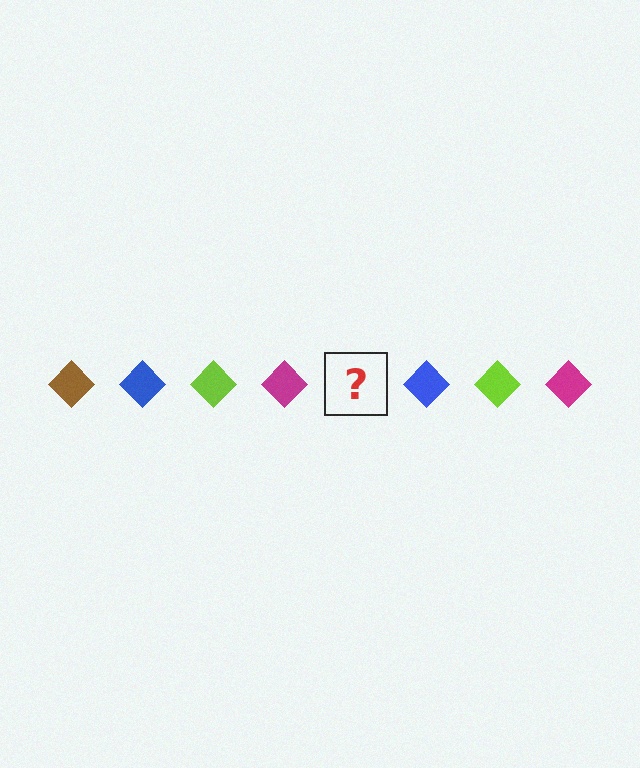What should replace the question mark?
The question mark should be replaced with a brown diamond.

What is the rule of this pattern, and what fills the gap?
The rule is that the pattern cycles through brown, blue, lime, magenta diamonds. The gap should be filled with a brown diamond.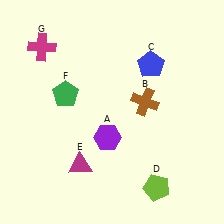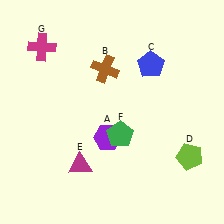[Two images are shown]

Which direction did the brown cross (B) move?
The brown cross (B) moved left.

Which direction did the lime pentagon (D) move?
The lime pentagon (D) moved right.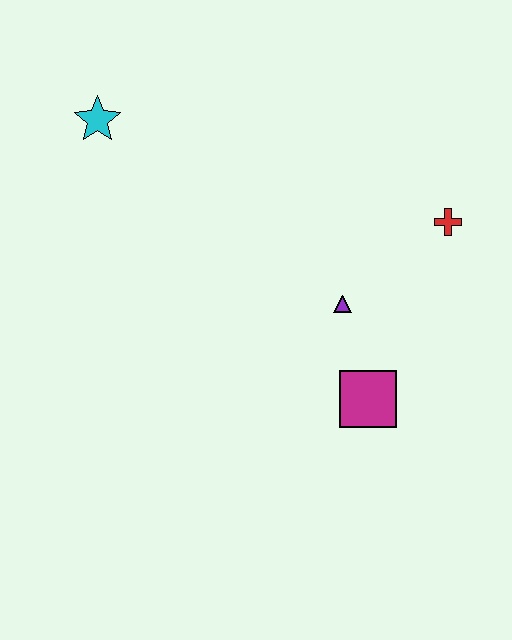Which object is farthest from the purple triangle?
The cyan star is farthest from the purple triangle.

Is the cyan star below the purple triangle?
No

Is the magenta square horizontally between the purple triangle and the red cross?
Yes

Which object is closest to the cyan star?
The purple triangle is closest to the cyan star.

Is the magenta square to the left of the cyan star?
No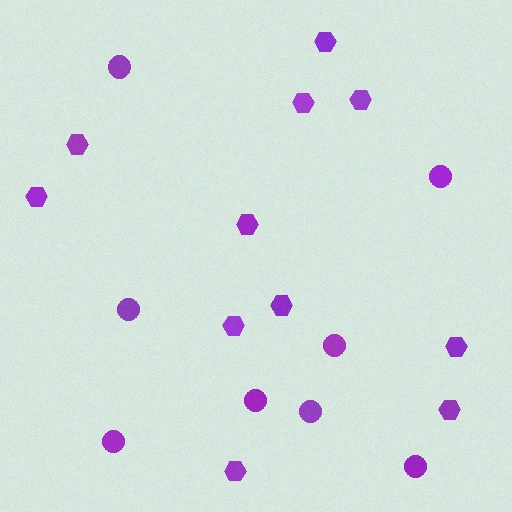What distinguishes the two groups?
There are 2 groups: one group of hexagons (11) and one group of circles (8).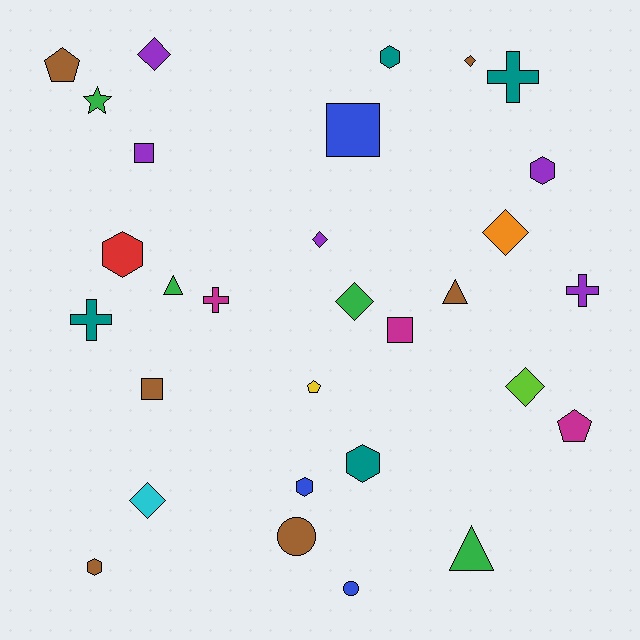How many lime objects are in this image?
There is 1 lime object.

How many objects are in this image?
There are 30 objects.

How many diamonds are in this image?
There are 7 diamonds.